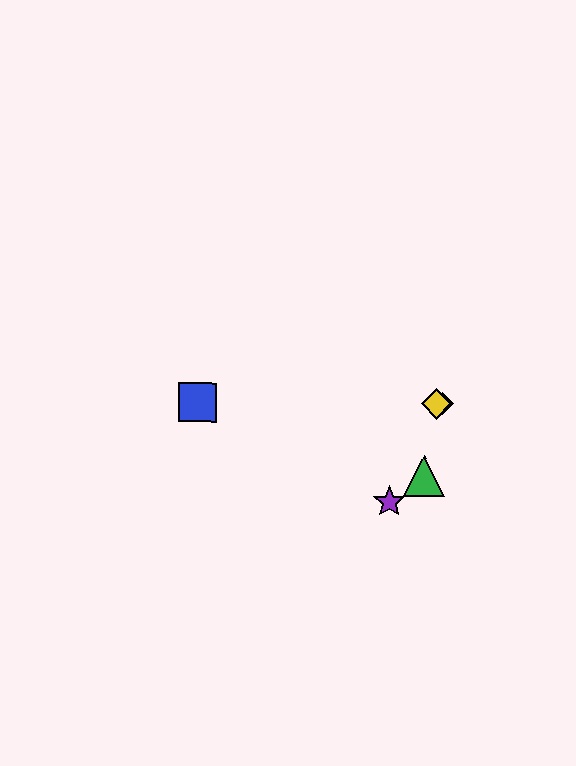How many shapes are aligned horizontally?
3 shapes (the red diamond, the blue square, the yellow diamond) are aligned horizontally.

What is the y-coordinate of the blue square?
The blue square is at y≈402.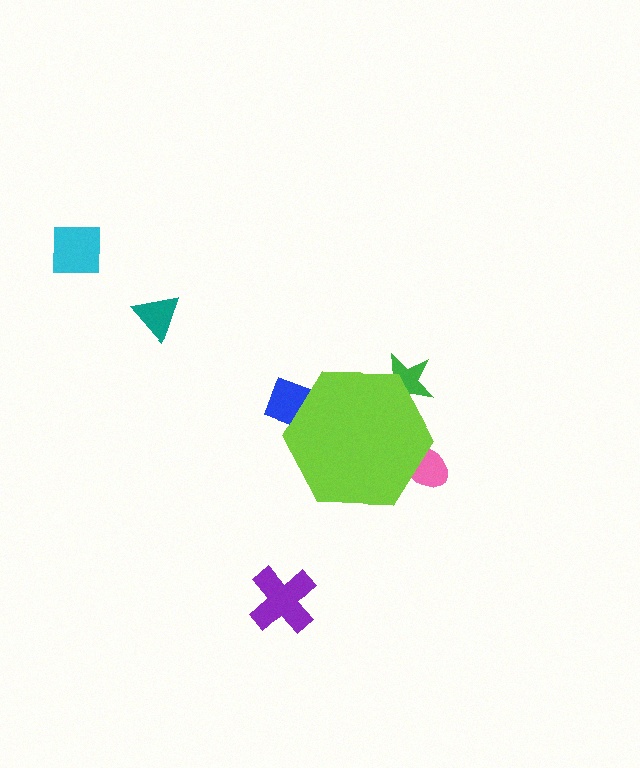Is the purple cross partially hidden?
No, the purple cross is fully visible.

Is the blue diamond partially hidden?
Yes, the blue diamond is partially hidden behind the lime hexagon.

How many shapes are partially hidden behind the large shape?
3 shapes are partially hidden.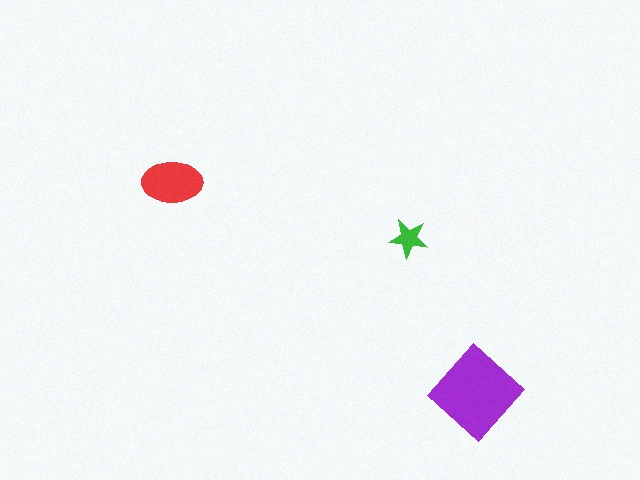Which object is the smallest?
The green star.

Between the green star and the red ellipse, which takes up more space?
The red ellipse.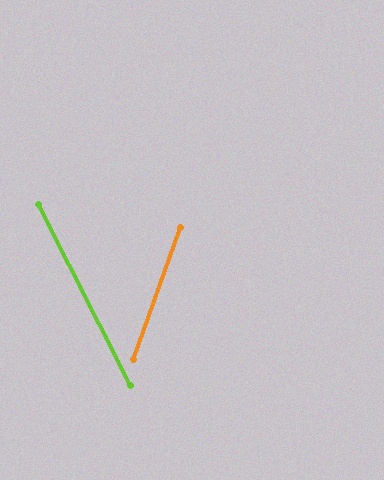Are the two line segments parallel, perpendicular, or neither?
Neither parallel nor perpendicular — they differ by about 47°.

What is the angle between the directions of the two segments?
Approximately 47 degrees.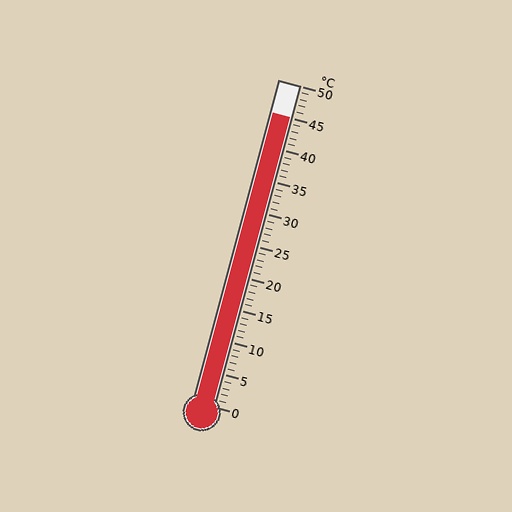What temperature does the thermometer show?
The thermometer shows approximately 45°C.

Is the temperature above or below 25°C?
The temperature is above 25°C.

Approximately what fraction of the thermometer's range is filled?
The thermometer is filled to approximately 90% of its range.